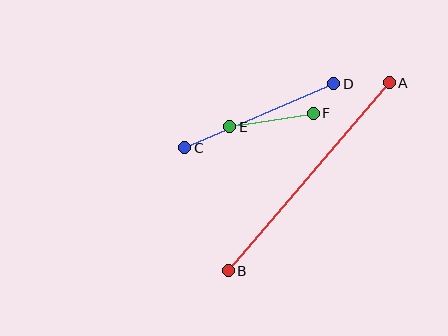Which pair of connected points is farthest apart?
Points A and B are farthest apart.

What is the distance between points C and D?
The distance is approximately 162 pixels.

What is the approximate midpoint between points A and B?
The midpoint is at approximately (309, 177) pixels.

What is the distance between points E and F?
The distance is approximately 84 pixels.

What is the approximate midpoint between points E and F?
The midpoint is at approximately (272, 120) pixels.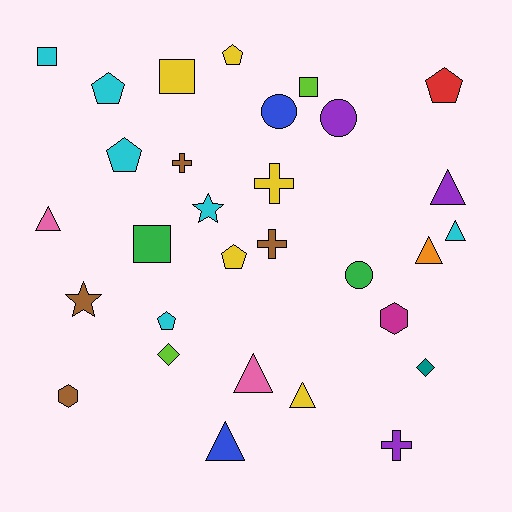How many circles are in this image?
There are 3 circles.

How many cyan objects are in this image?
There are 6 cyan objects.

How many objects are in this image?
There are 30 objects.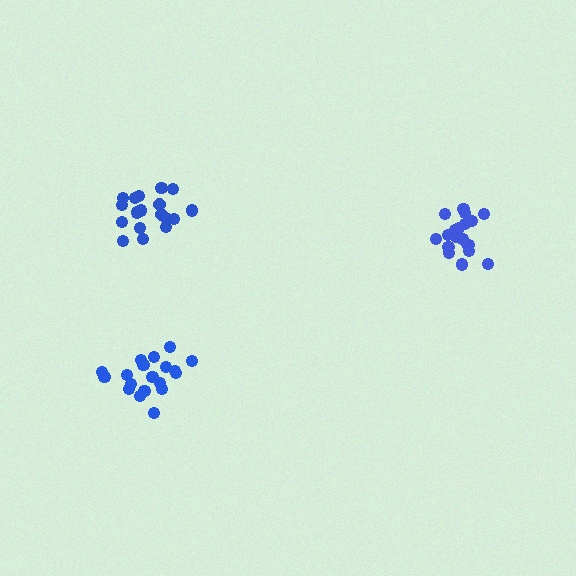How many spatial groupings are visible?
There are 3 spatial groupings.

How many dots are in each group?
Group 1: 18 dots, Group 2: 19 dots, Group 3: 19 dots (56 total).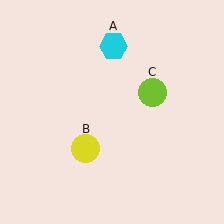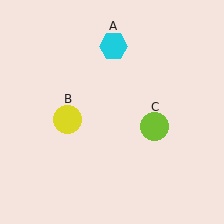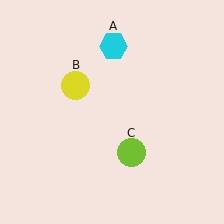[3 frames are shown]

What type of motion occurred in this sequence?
The yellow circle (object B), lime circle (object C) rotated clockwise around the center of the scene.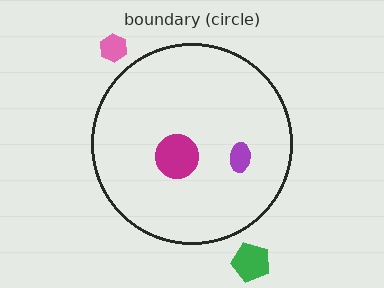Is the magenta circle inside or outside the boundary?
Inside.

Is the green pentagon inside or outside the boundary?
Outside.